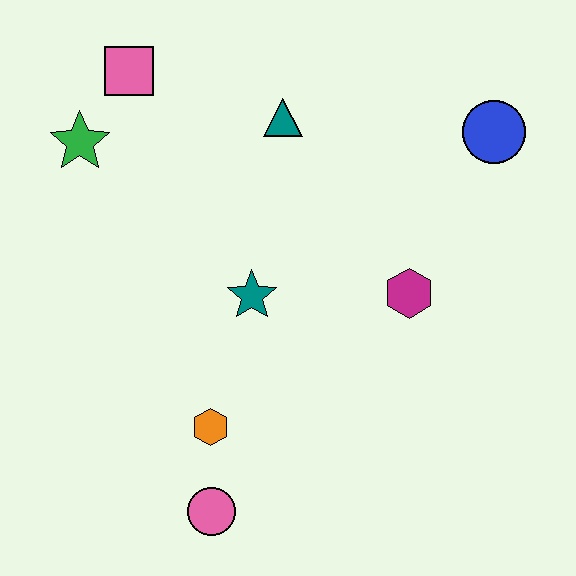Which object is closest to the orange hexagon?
The pink circle is closest to the orange hexagon.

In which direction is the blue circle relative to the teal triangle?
The blue circle is to the right of the teal triangle.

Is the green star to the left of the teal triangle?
Yes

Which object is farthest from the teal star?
The blue circle is farthest from the teal star.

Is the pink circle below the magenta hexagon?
Yes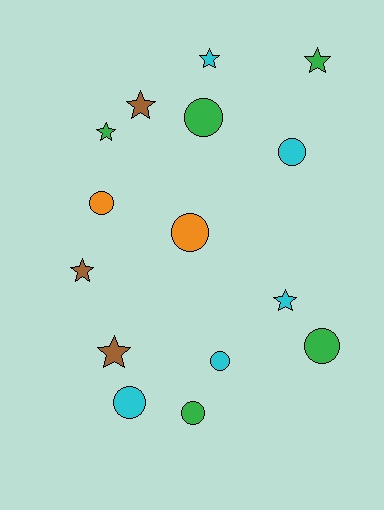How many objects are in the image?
There are 15 objects.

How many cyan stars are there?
There are 2 cyan stars.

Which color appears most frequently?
Cyan, with 5 objects.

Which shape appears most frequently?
Circle, with 8 objects.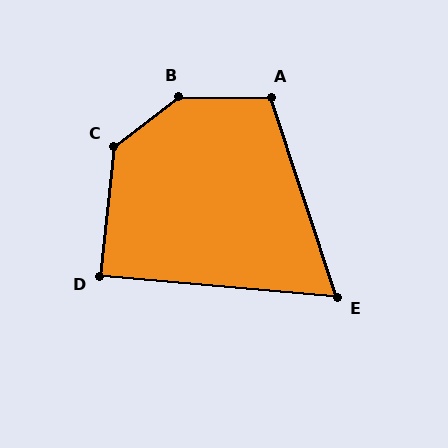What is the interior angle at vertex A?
Approximately 109 degrees (obtuse).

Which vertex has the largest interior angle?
B, at approximately 142 degrees.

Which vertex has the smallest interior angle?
E, at approximately 67 degrees.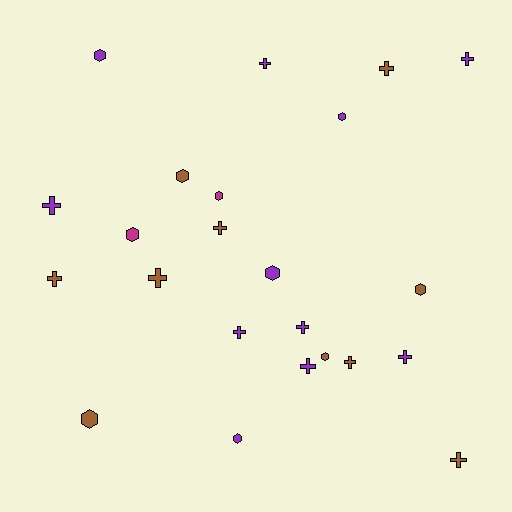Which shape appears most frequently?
Cross, with 13 objects.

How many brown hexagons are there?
There are 4 brown hexagons.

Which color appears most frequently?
Purple, with 11 objects.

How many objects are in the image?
There are 23 objects.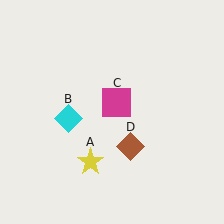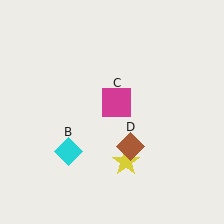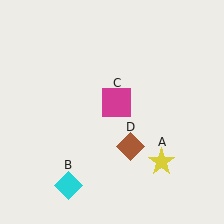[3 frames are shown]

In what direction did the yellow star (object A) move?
The yellow star (object A) moved right.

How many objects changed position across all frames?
2 objects changed position: yellow star (object A), cyan diamond (object B).